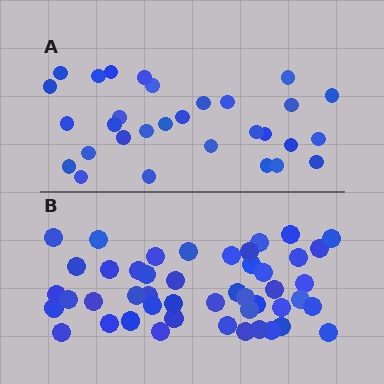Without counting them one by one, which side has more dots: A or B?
Region B (the bottom region) has more dots.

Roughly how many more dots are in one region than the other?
Region B has approximately 15 more dots than region A.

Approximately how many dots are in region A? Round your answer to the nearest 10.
About 30 dots.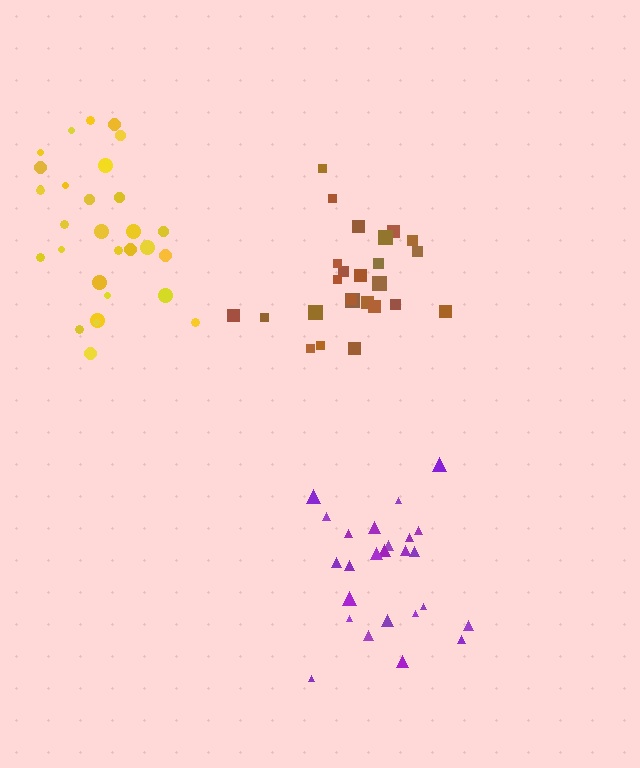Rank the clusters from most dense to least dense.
purple, yellow, brown.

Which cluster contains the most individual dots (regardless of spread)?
Yellow (30).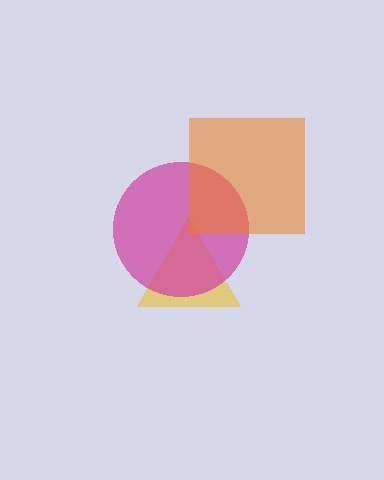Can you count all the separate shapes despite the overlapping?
Yes, there are 3 separate shapes.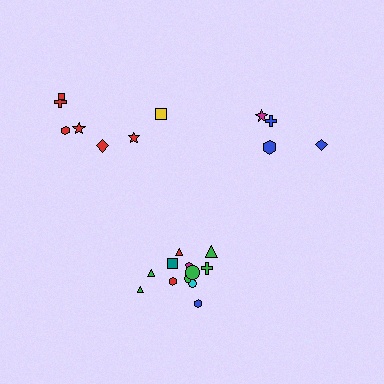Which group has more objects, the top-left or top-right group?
The top-left group.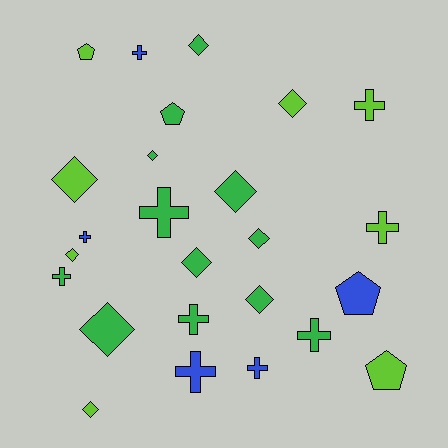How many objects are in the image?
There are 25 objects.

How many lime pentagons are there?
There are 2 lime pentagons.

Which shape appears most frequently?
Diamond, with 11 objects.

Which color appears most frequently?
Green, with 12 objects.